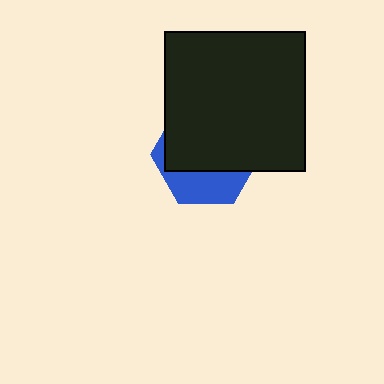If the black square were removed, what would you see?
You would see the complete blue hexagon.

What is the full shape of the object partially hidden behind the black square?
The partially hidden object is a blue hexagon.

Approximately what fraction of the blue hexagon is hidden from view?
Roughly 67% of the blue hexagon is hidden behind the black square.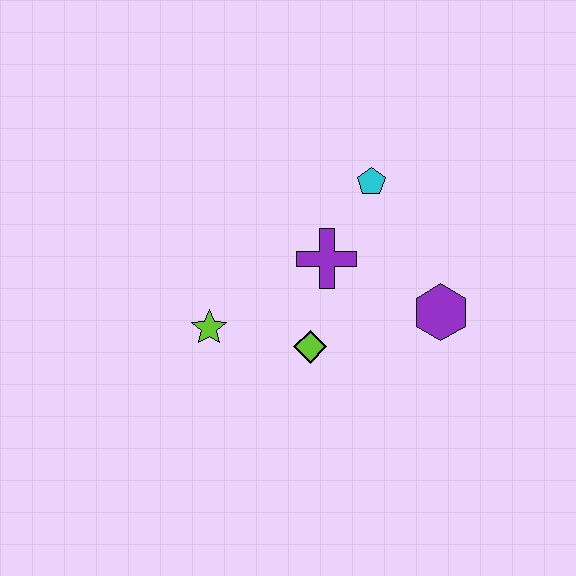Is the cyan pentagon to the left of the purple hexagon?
Yes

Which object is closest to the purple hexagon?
The purple cross is closest to the purple hexagon.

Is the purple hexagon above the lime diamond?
Yes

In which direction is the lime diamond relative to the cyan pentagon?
The lime diamond is below the cyan pentagon.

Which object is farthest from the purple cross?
The lime star is farthest from the purple cross.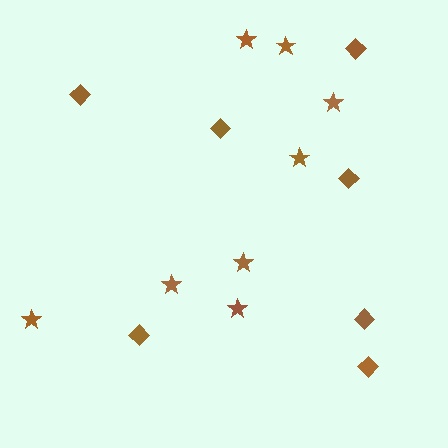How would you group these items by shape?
There are 2 groups: one group of diamonds (7) and one group of stars (8).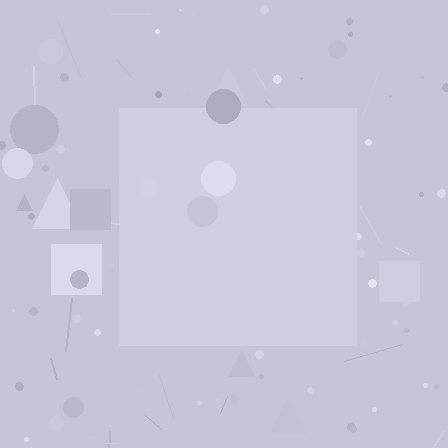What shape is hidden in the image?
A square is hidden in the image.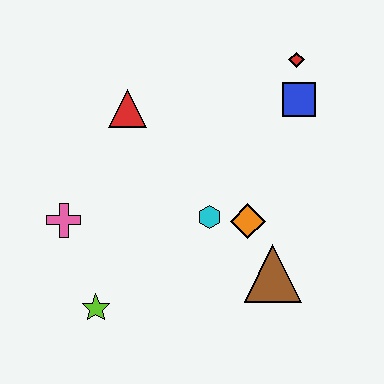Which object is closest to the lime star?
The pink cross is closest to the lime star.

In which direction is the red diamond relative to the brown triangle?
The red diamond is above the brown triangle.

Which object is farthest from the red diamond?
The lime star is farthest from the red diamond.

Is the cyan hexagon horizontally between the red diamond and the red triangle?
Yes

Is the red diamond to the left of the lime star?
No